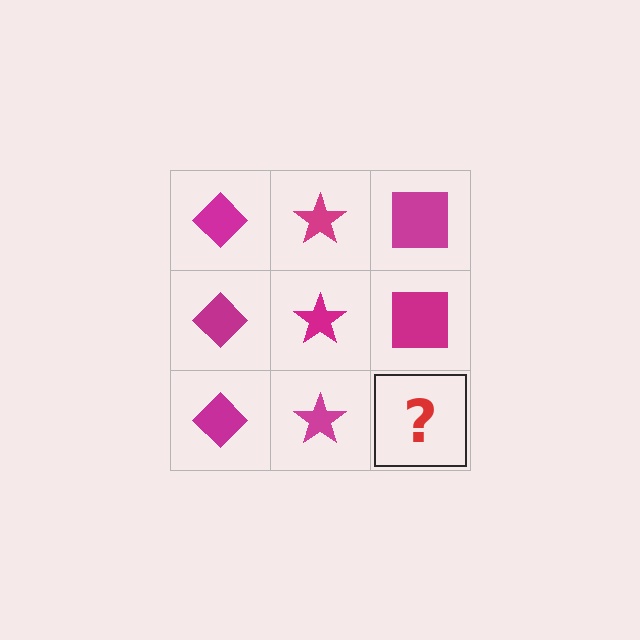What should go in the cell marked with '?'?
The missing cell should contain a magenta square.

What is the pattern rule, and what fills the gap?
The rule is that each column has a consistent shape. The gap should be filled with a magenta square.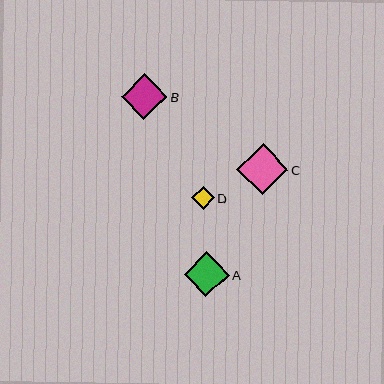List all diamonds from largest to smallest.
From largest to smallest: C, B, A, D.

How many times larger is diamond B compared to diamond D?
Diamond B is approximately 2.0 times the size of diamond D.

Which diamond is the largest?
Diamond C is the largest with a size of approximately 51 pixels.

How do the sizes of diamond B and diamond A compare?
Diamond B and diamond A are approximately the same size.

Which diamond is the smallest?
Diamond D is the smallest with a size of approximately 23 pixels.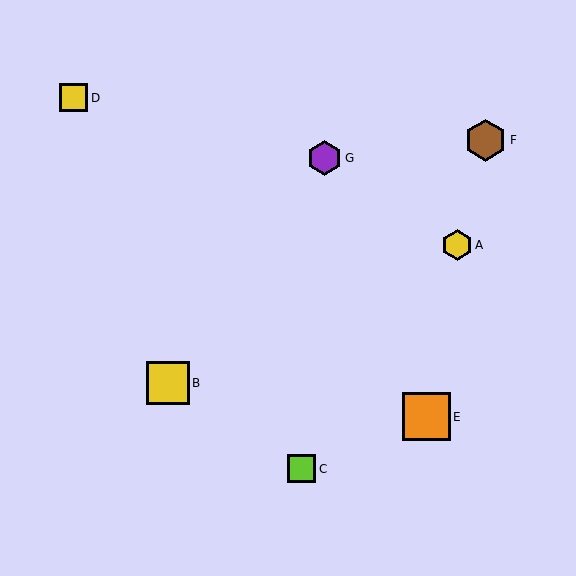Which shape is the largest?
The orange square (labeled E) is the largest.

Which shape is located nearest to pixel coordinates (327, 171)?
The purple hexagon (labeled G) at (325, 158) is nearest to that location.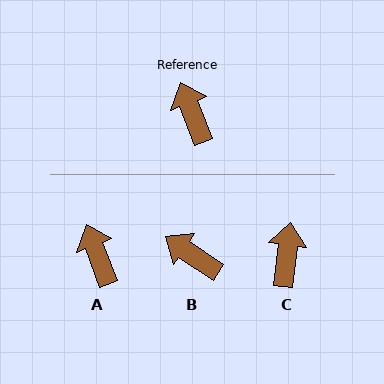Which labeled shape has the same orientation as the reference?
A.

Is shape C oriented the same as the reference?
No, it is off by about 27 degrees.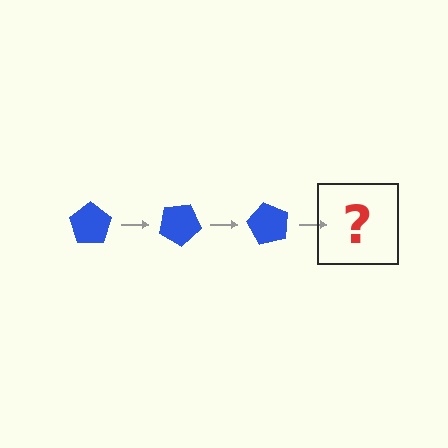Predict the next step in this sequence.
The next step is a blue pentagon rotated 90 degrees.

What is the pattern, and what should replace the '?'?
The pattern is that the pentagon rotates 30 degrees each step. The '?' should be a blue pentagon rotated 90 degrees.